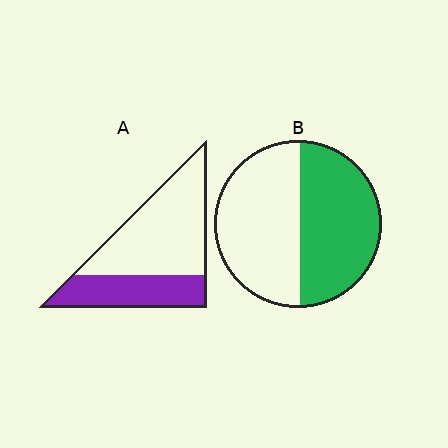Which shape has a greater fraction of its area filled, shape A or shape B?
Shape B.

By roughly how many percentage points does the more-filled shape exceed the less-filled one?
By roughly 15 percentage points (B over A).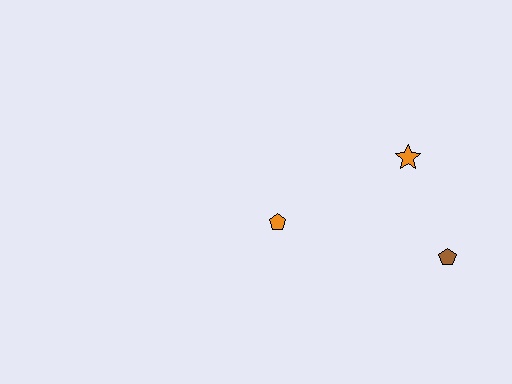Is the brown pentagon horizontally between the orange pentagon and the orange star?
No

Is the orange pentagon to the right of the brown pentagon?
No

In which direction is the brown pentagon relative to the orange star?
The brown pentagon is below the orange star.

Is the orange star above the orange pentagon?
Yes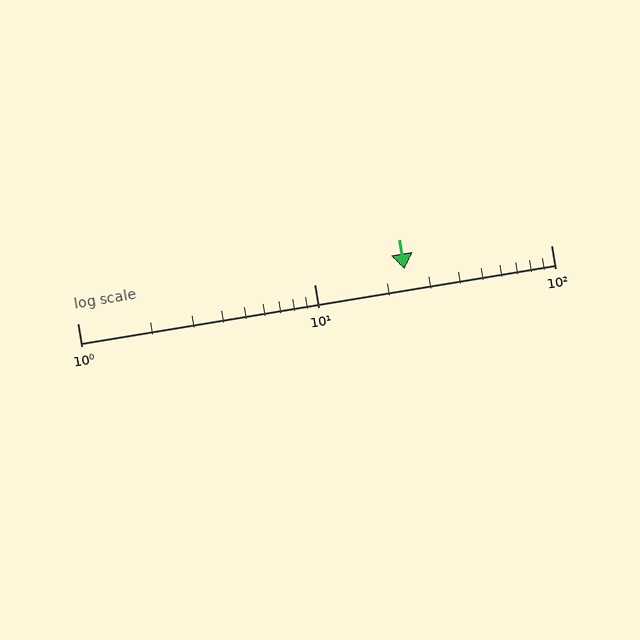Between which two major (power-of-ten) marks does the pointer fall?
The pointer is between 10 and 100.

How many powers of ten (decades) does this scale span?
The scale spans 2 decades, from 1 to 100.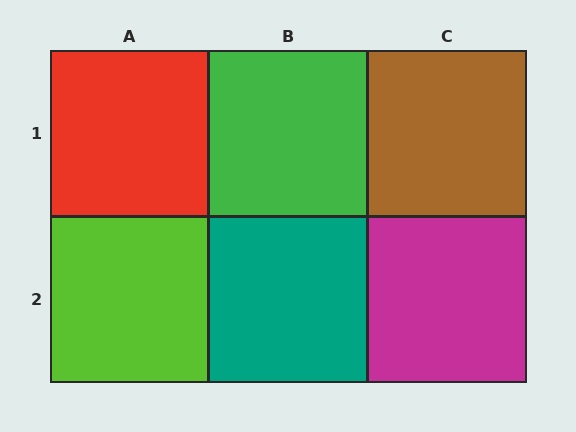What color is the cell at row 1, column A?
Red.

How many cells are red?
1 cell is red.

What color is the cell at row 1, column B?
Green.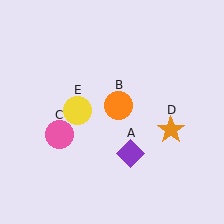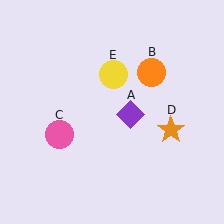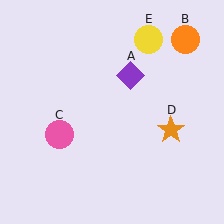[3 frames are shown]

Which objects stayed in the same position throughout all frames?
Pink circle (object C) and orange star (object D) remained stationary.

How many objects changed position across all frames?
3 objects changed position: purple diamond (object A), orange circle (object B), yellow circle (object E).